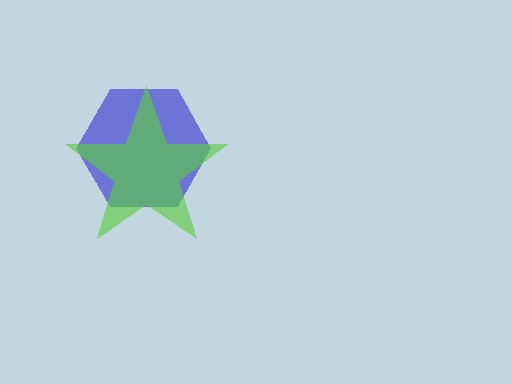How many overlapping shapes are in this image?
There are 2 overlapping shapes in the image.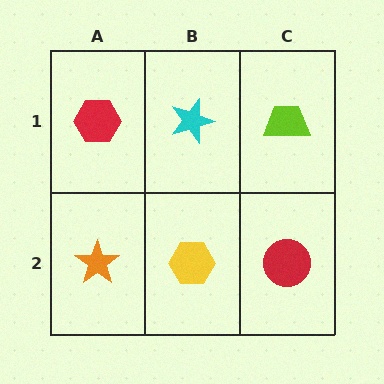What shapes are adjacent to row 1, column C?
A red circle (row 2, column C), a cyan star (row 1, column B).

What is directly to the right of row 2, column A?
A yellow hexagon.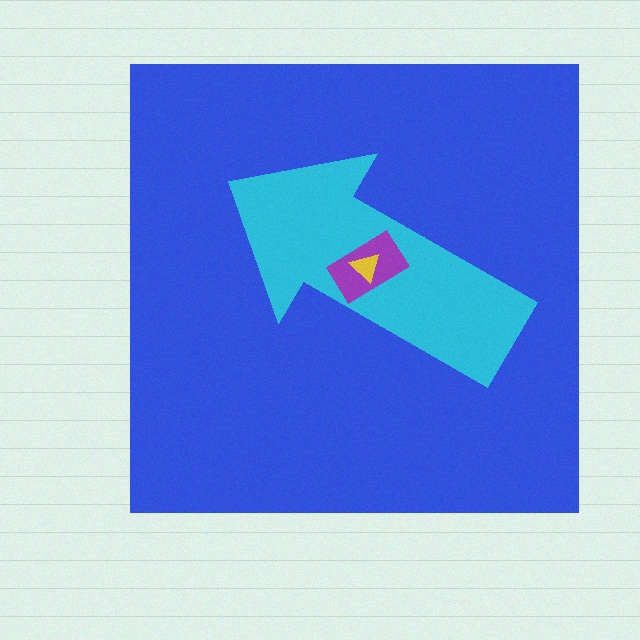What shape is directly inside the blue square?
The cyan arrow.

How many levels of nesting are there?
4.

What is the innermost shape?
The yellow triangle.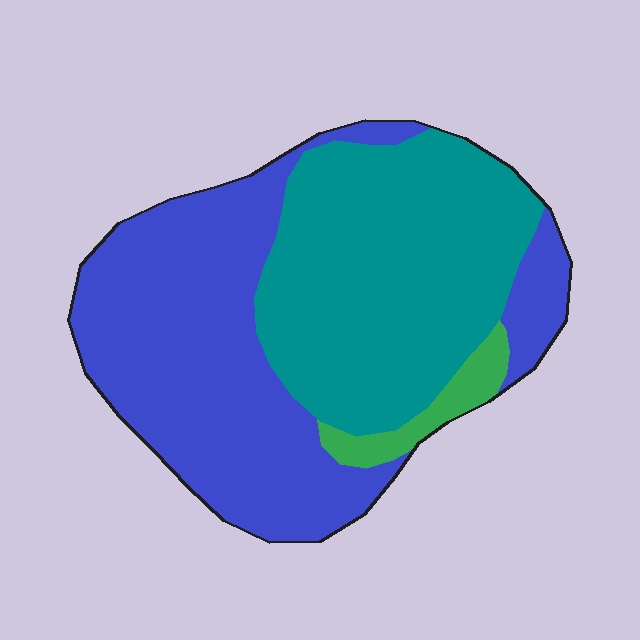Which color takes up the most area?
Blue, at roughly 50%.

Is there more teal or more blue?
Blue.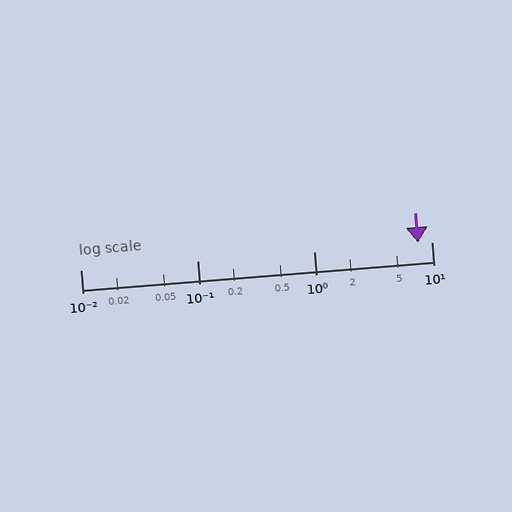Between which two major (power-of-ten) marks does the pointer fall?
The pointer is between 1 and 10.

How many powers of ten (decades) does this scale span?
The scale spans 3 decades, from 0.01 to 10.